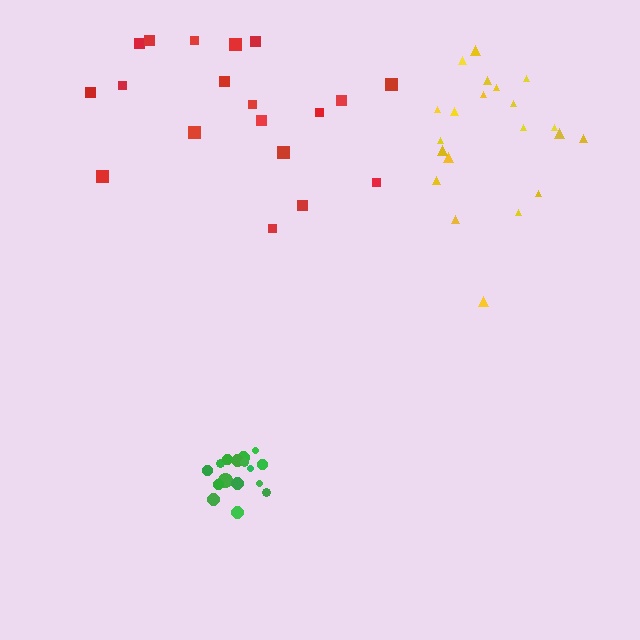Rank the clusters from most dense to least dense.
green, yellow, red.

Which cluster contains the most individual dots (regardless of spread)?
Yellow (21).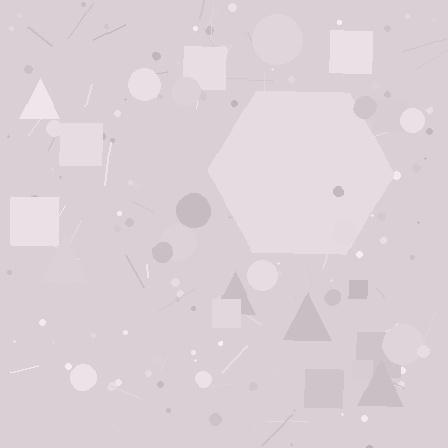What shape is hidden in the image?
A hexagon is hidden in the image.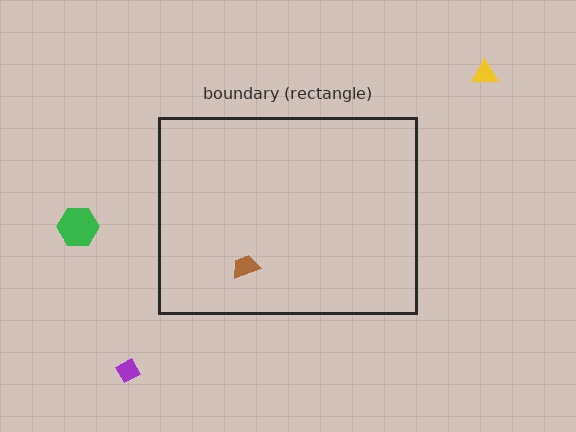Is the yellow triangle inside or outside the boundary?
Outside.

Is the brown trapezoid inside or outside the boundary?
Inside.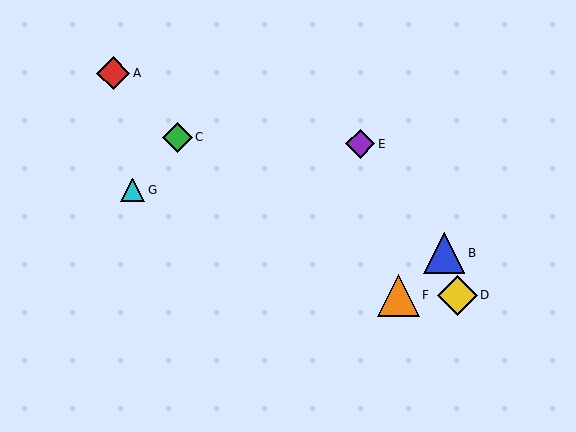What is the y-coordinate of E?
Object E is at y≈144.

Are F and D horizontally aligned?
Yes, both are at y≈295.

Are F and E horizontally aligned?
No, F is at y≈295 and E is at y≈144.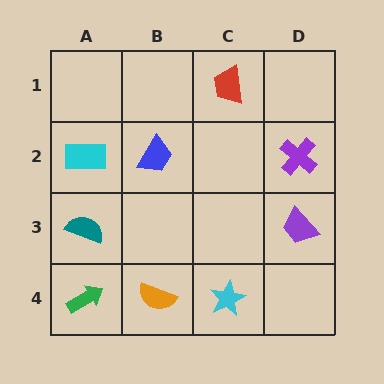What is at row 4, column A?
A green arrow.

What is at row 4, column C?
A cyan star.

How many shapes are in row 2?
3 shapes.